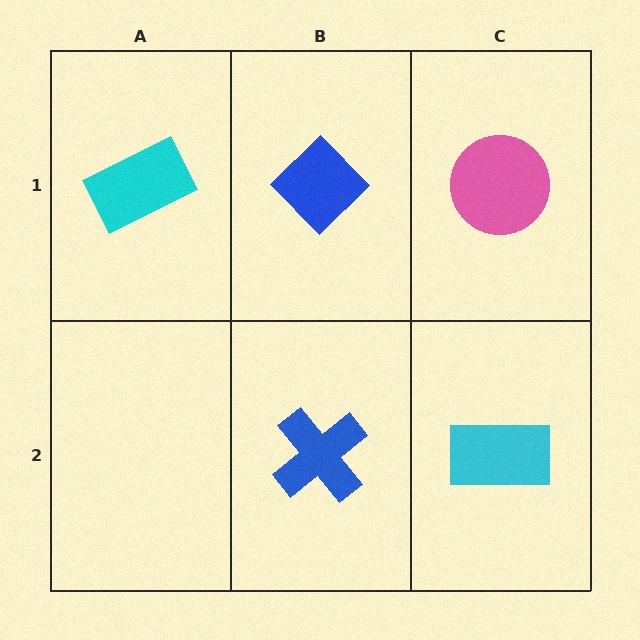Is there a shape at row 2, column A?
No, that cell is empty.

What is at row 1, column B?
A blue diamond.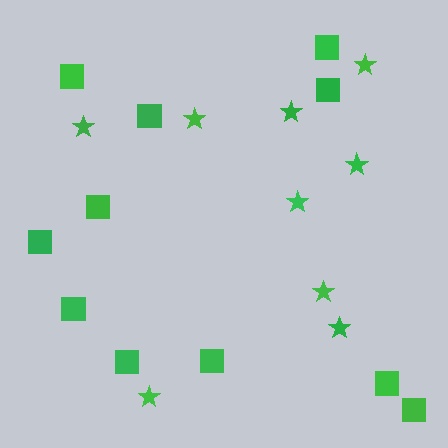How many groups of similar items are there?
There are 2 groups: one group of stars (9) and one group of squares (11).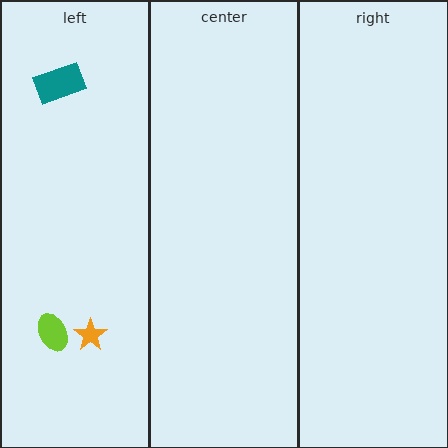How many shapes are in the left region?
3.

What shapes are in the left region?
The orange star, the lime ellipse, the teal rectangle.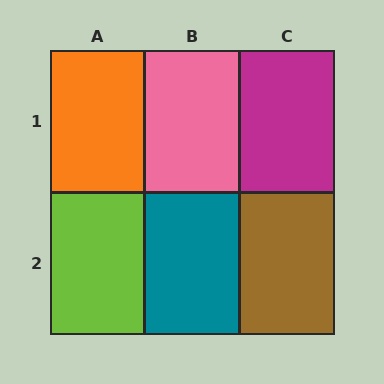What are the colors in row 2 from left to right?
Lime, teal, brown.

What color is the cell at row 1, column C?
Magenta.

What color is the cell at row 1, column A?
Orange.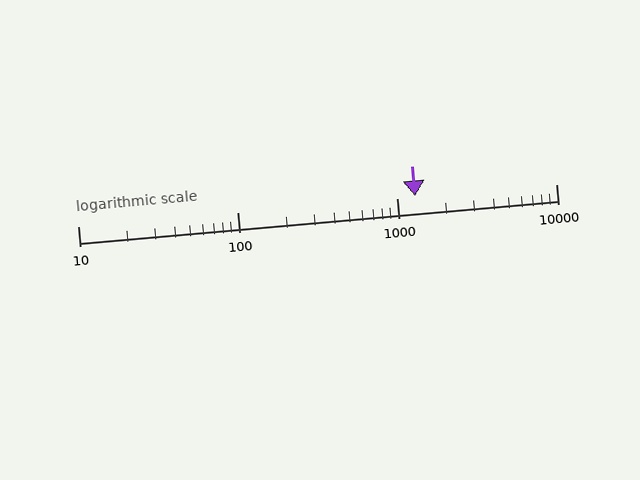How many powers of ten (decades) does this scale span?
The scale spans 3 decades, from 10 to 10000.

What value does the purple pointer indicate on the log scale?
The pointer indicates approximately 1300.